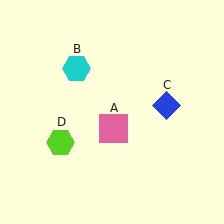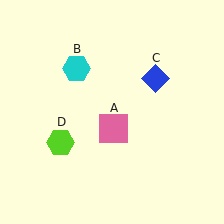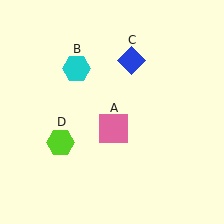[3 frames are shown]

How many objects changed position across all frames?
1 object changed position: blue diamond (object C).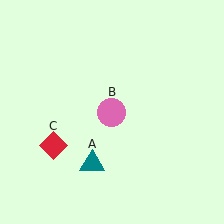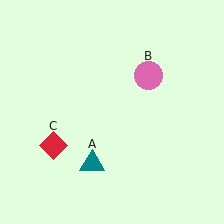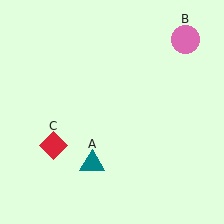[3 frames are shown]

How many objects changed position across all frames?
1 object changed position: pink circle (object B).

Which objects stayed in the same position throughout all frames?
Teal triangle (object A) and red diamond (object C) remained stationary.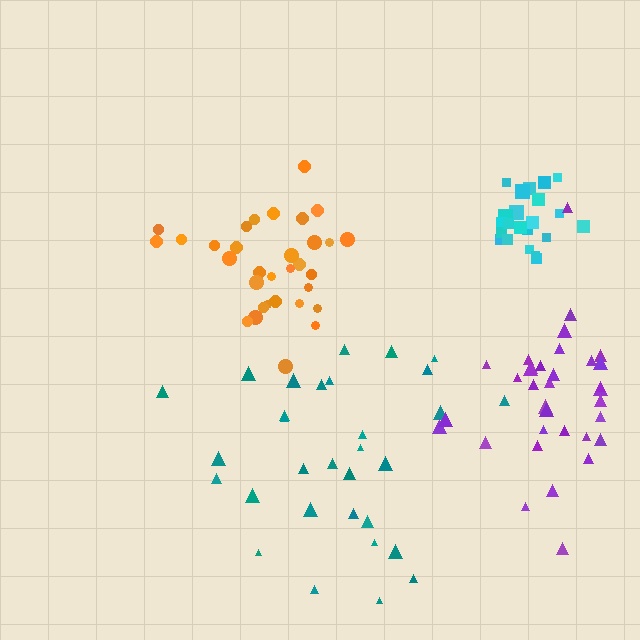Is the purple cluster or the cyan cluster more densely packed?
Cyan.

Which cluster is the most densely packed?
Cyan.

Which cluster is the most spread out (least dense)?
Teal.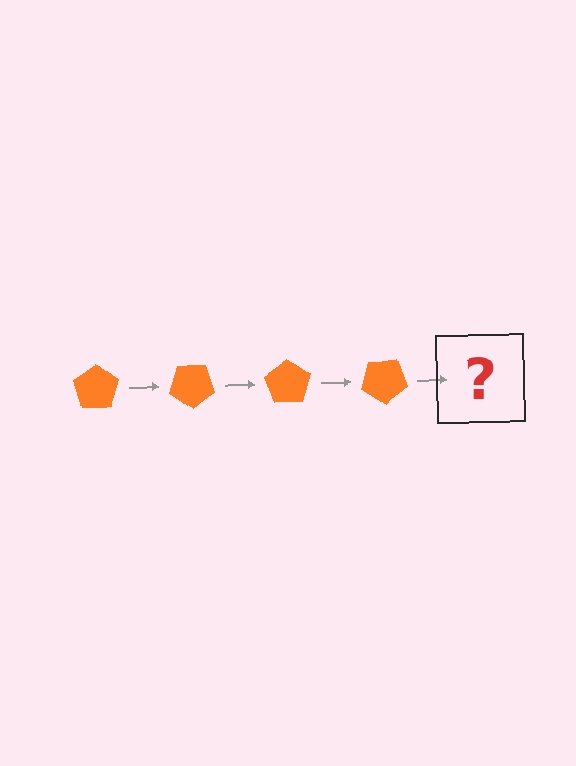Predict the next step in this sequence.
The next step is an orange pentagon rotated 140 degrees.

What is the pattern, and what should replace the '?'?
The pattern is that the pentagon rotates 35 degrees each step. The '?' should be an orange pentagon rotated 140 degrees.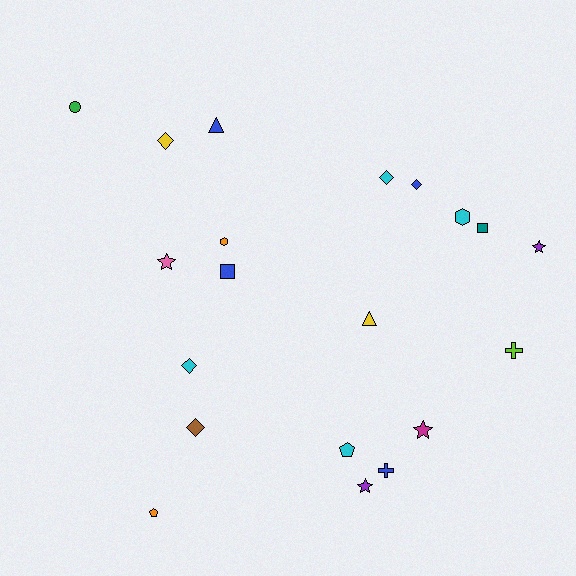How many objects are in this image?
There are 20 objects.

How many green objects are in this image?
There is 1 green object.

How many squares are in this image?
There are 2 squares.